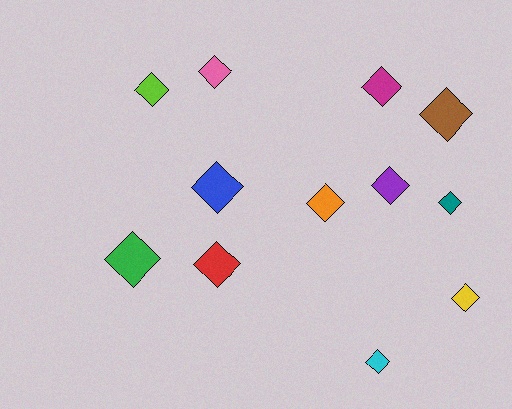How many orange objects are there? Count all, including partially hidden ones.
There is 1 orange object.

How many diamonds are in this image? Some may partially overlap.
There are 12 diamonds.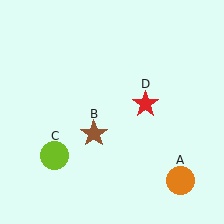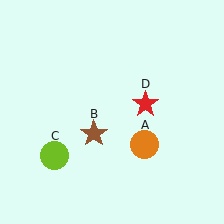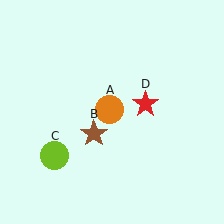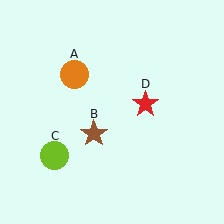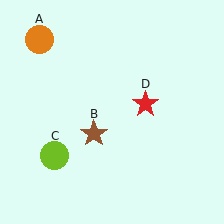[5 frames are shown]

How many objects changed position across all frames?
1 object changed position: orange circle (object A).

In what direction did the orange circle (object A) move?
The orange circle (object A) moved up and to the left.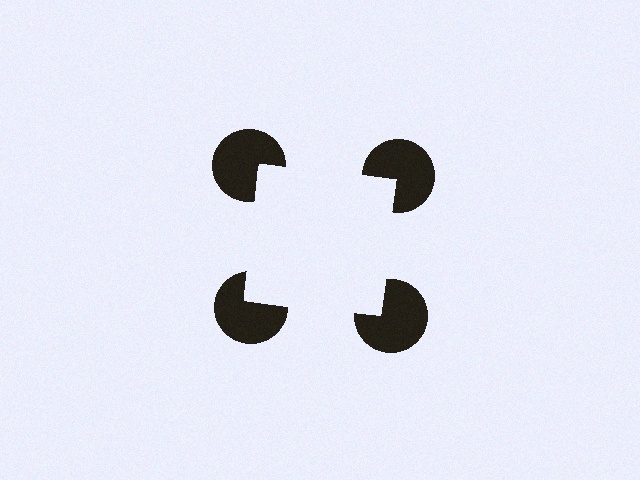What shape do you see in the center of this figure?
An illusory square — its edges are inferred from the aligned wedge cuts in the pac-man discs, not physically drawn.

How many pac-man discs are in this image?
There are 4 — one at each vertex of the illusory square.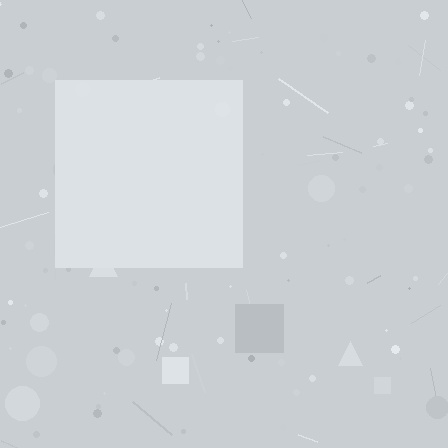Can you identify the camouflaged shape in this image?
The camouflaged shape is a square.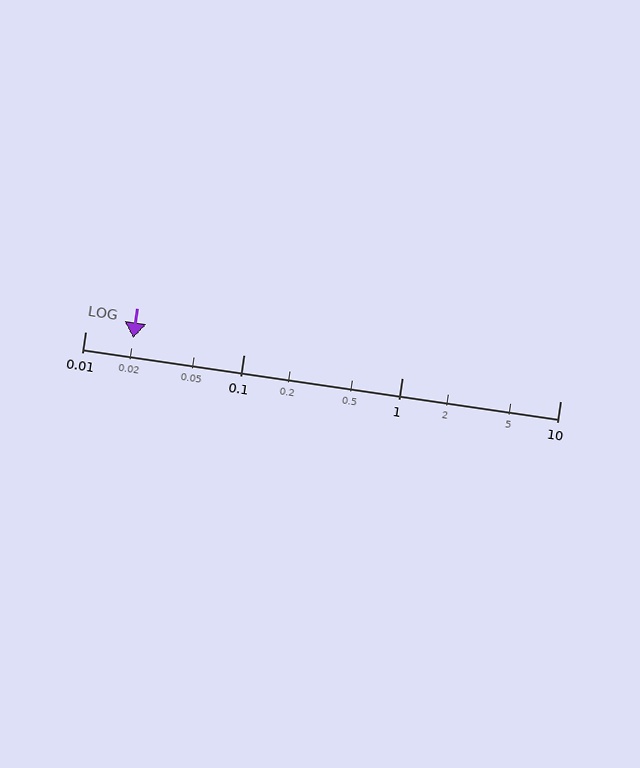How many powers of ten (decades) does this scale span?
The scale spans 3 decades, from 0.01 to 10.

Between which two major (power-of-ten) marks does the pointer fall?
The pointer is between 0.01 and 0.1.